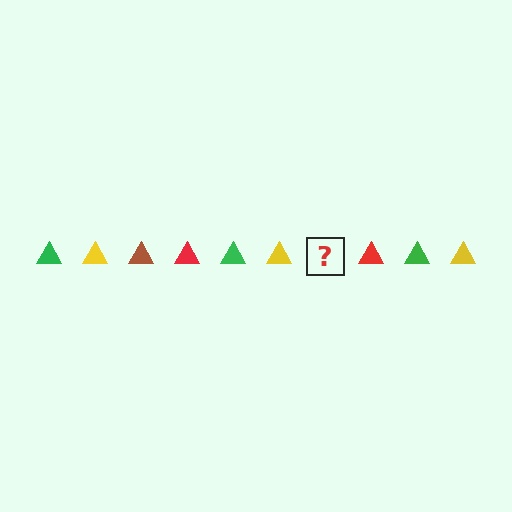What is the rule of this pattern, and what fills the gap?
The rule is that the pattern cycles through green, yellow, brown, red triangles. The gap should be filled with a brown triangle.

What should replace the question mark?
The question mark should be replaced with a brown triangle.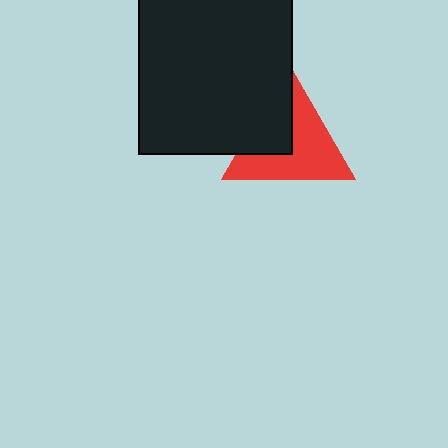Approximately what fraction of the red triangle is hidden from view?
Roughly 37% of the red triangle is hidden behind the black rectangle.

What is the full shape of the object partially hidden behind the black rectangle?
The partially hidden object is a red triangle.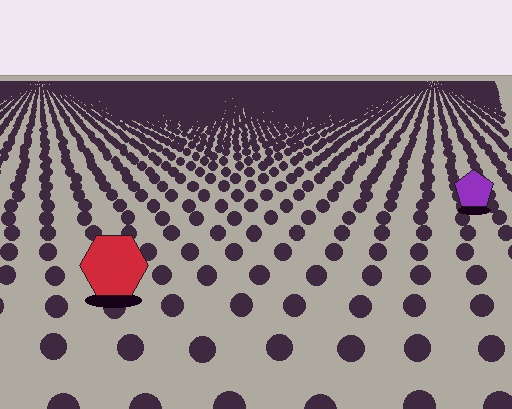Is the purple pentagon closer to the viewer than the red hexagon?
No. The red hexagon is closer — you can tell from the texture gradient: the ground texture is coarser near it.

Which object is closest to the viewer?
The red hexagon is closest. The texture marks near it are larger and more spread out.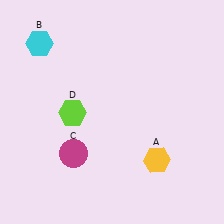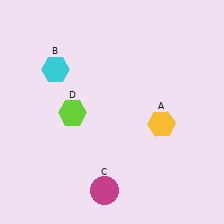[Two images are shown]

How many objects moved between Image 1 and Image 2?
3 objects moved between the two images.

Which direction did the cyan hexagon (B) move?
The cyan hexagon (B) moved down.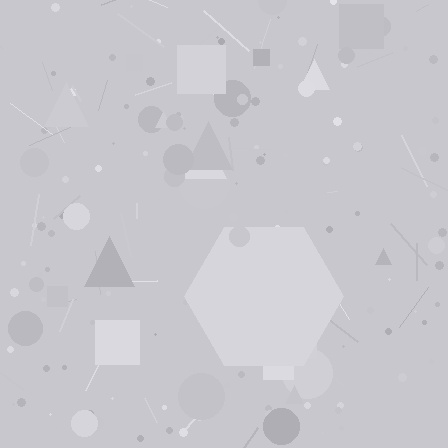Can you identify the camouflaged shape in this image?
The camouflaged shape is a hexagon.